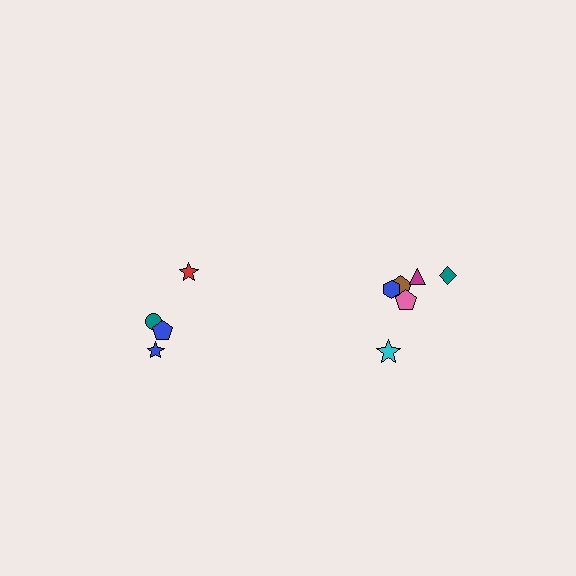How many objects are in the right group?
There are 6 objects.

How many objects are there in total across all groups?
There are 10 objects.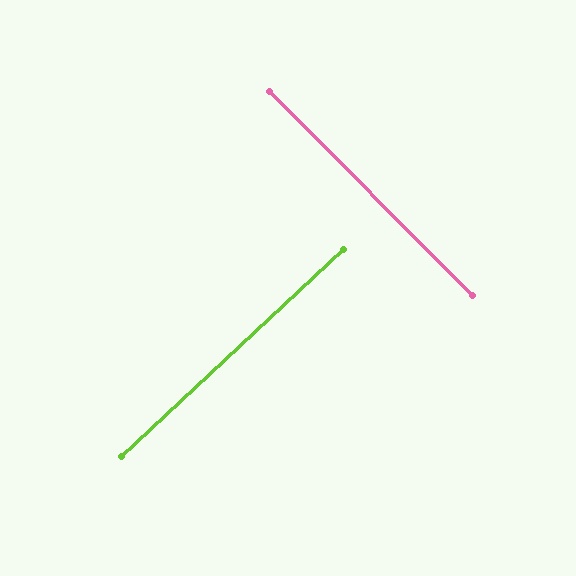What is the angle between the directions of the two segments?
Approximately 88 degrees.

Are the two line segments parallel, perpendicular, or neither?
Perpendicular — they meet at approximately 88°.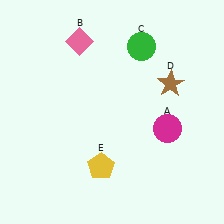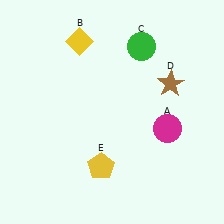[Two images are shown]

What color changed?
The diamond (B) changed from pink in Image 1 to yellow in Image 2.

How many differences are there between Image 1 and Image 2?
There is 1 difference between the two images.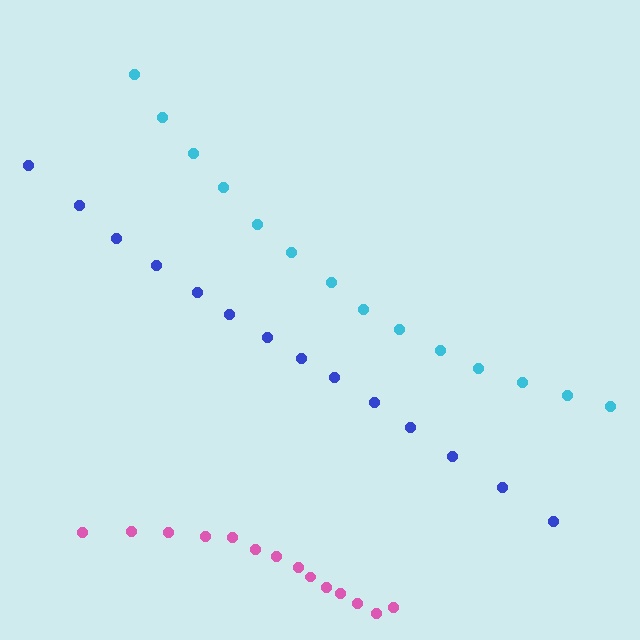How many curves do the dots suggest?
There are 3 distinct paths.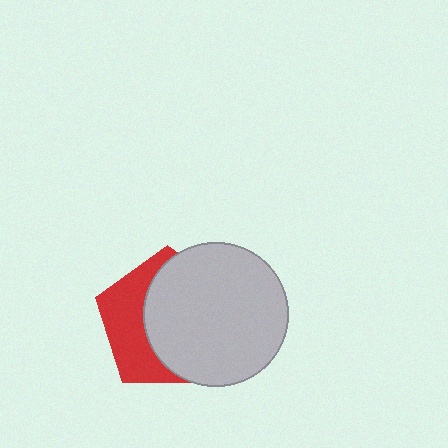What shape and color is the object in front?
The object in front is a light gray circle.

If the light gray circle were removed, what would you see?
You would see the complete red pentagon.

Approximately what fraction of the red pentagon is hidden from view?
Roughly 61% of the red pentagon is hidden behind the light gray circle.